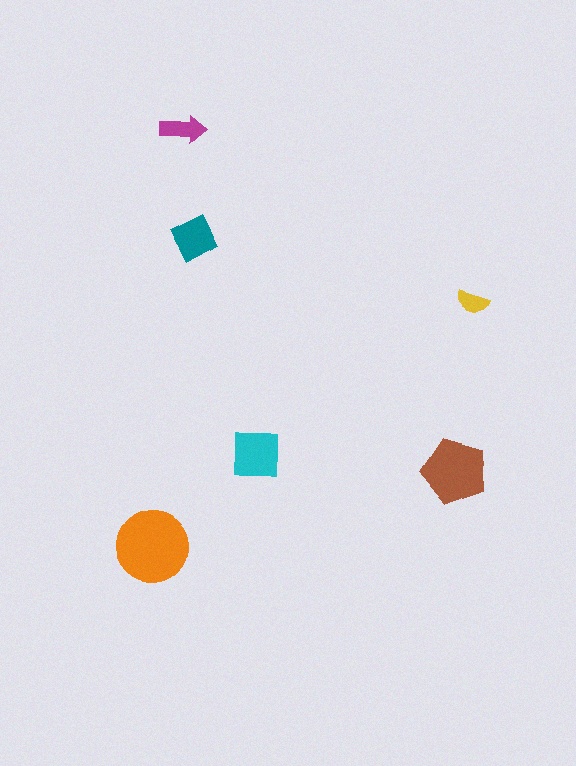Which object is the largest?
The orange circle.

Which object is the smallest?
The yellow semicircle.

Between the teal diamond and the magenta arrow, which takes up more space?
The teal diamond.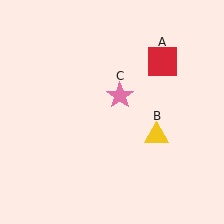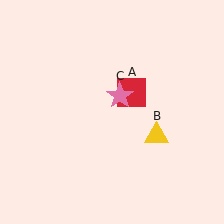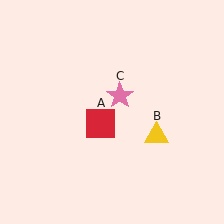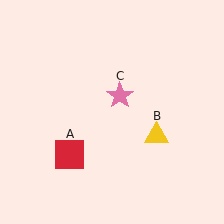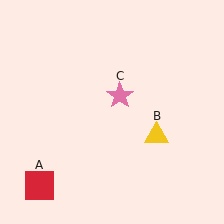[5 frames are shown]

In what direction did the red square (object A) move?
The red square (object A) moved down and to the left.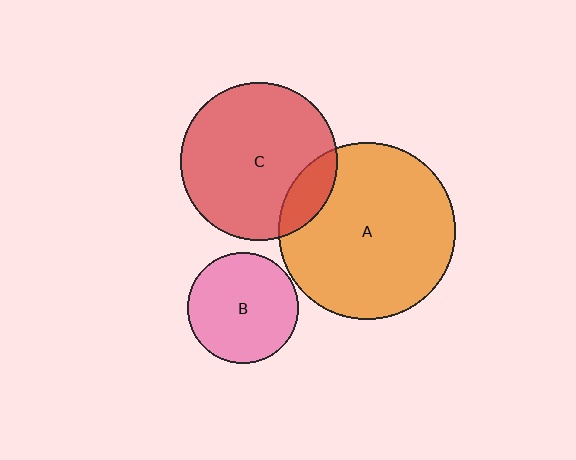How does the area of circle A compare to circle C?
Approximately 1.3 times.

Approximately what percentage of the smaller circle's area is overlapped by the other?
Approximately 15%.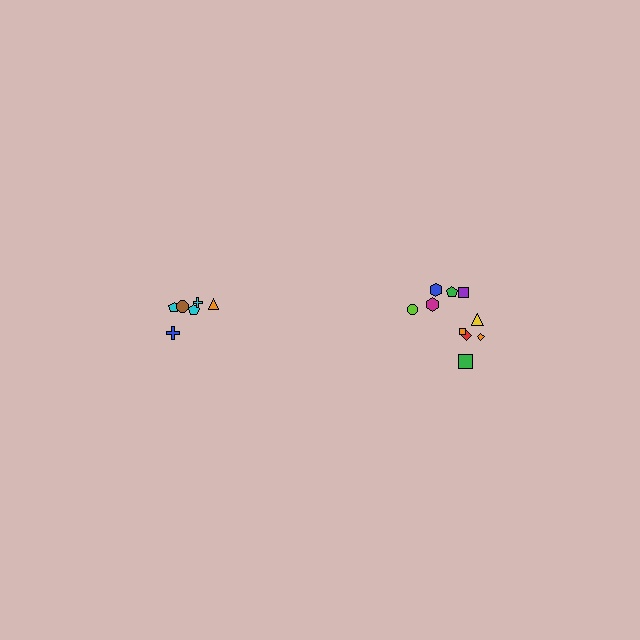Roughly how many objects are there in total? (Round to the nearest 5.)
Roughly 15 objects in total.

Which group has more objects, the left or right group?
The right group.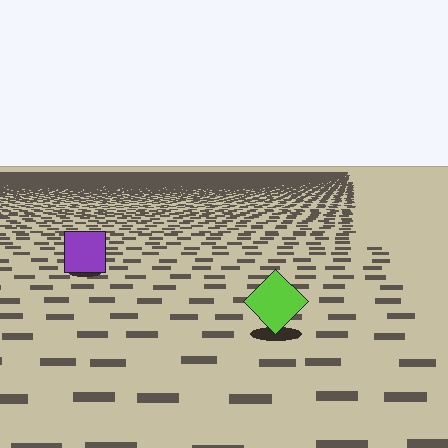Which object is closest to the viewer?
The lime diamond is closest. The texture marks near it are larger and more spread out.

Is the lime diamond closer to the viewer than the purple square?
Yes. The lime diamond is closer — you can tell from the texture gradient: the ground texture is coarser near it.